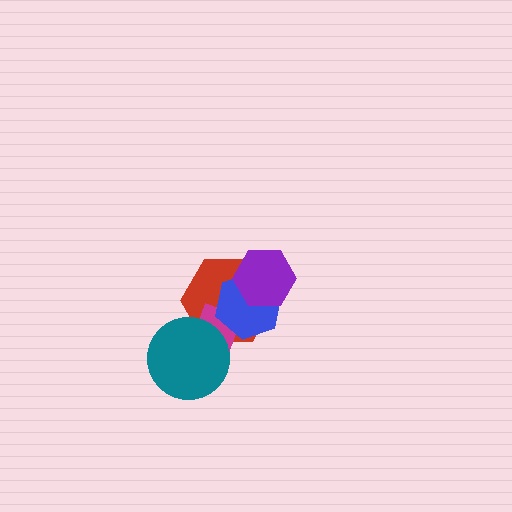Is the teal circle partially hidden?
No, no other shape covers it.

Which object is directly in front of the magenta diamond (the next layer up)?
The blue hexagon is directly in front of the magenta diamond.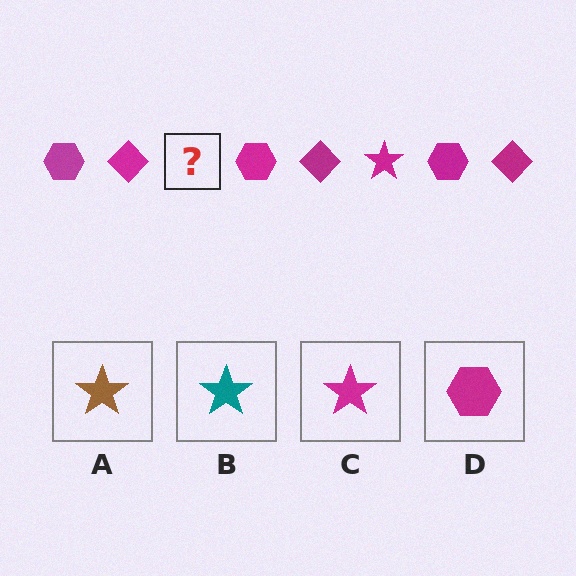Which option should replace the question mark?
Option C.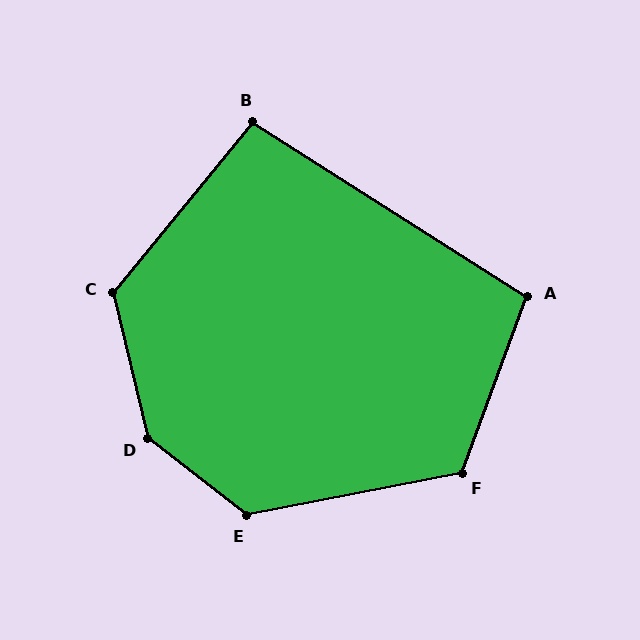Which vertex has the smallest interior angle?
B, at approximately 97 degrees.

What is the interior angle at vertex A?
Approximately 102 degrees (obtuse).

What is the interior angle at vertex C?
Approximately 127 degrees (obtuse).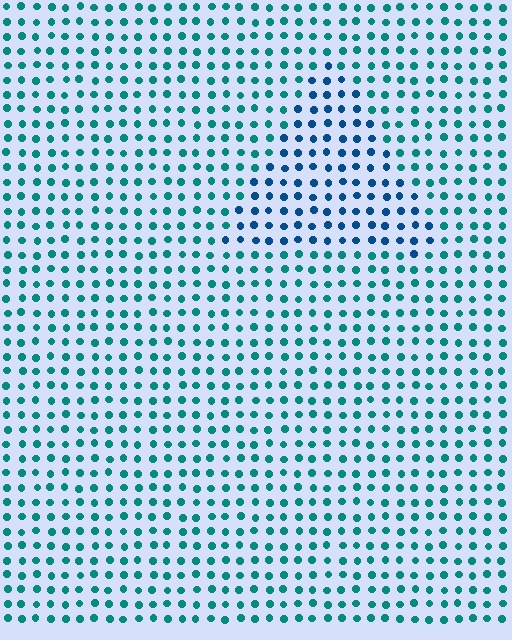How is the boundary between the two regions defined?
The boundary is defined purely by a slight shift in hue (about 34 degrees). Spacing, size, and orientation are identical on both sides.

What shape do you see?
I see a triangle.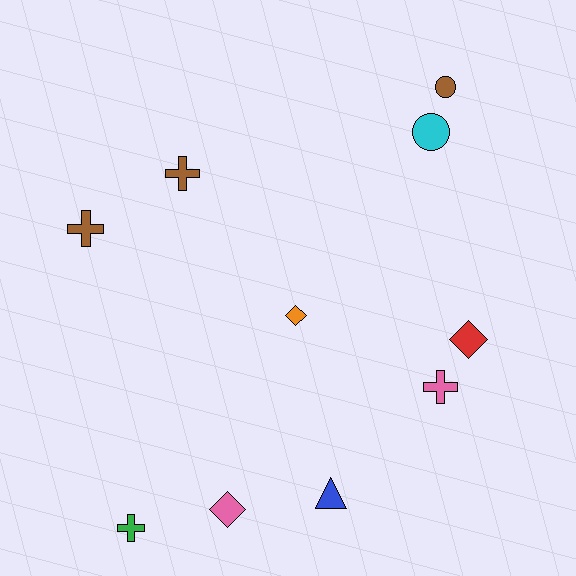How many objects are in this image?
There are 10 objects.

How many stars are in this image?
There are no stars.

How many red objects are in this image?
There is 1 red object.